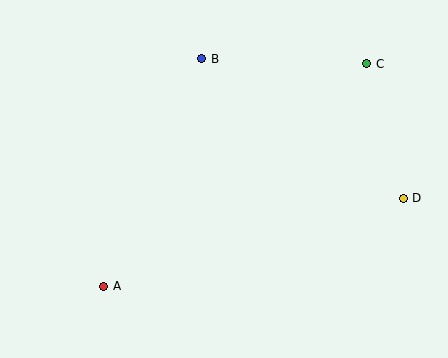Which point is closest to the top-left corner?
Point B is closest to the top-left corner.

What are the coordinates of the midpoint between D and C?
The midpoint between D and C is at (385, 131).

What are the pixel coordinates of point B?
Point B is at (202, 59).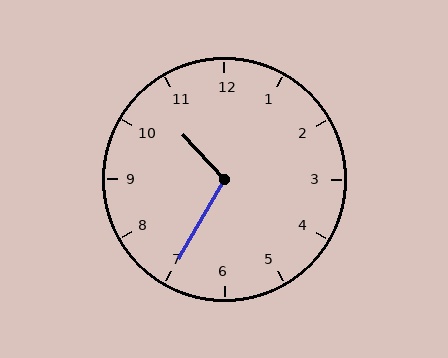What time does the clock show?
10:35.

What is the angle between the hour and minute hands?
Approximately 108 degrees.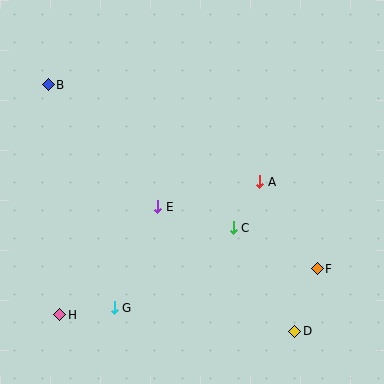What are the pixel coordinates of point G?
Point G is at (114, 308).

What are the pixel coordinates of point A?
Point A is at (260, 182).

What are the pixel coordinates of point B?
Point B is at (48, 85).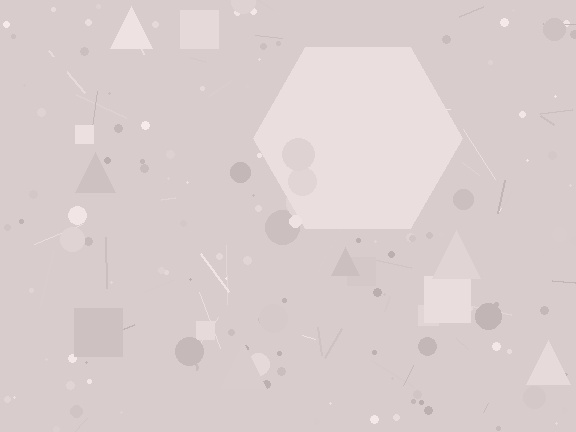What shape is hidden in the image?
A hexagon is hidden in the image.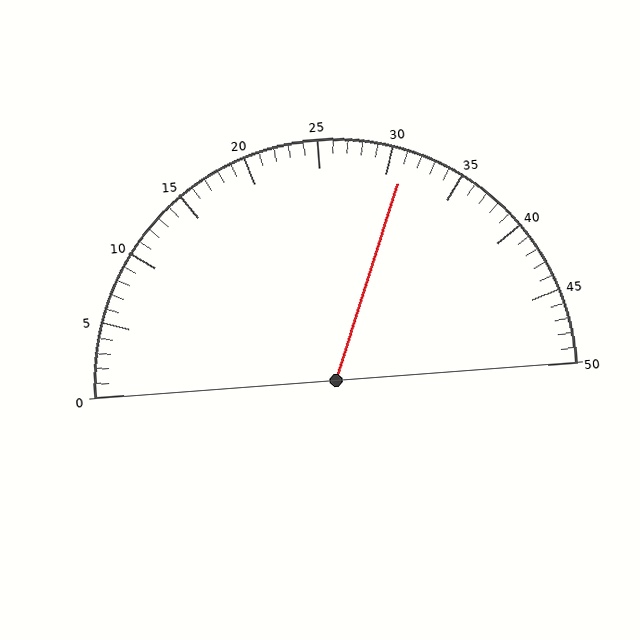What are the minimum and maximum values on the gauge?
The gauge ranges from 0 to 50.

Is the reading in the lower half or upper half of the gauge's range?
The reading is in the upper half of the range (0 to 50).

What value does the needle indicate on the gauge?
The needle indicates approximately 31.